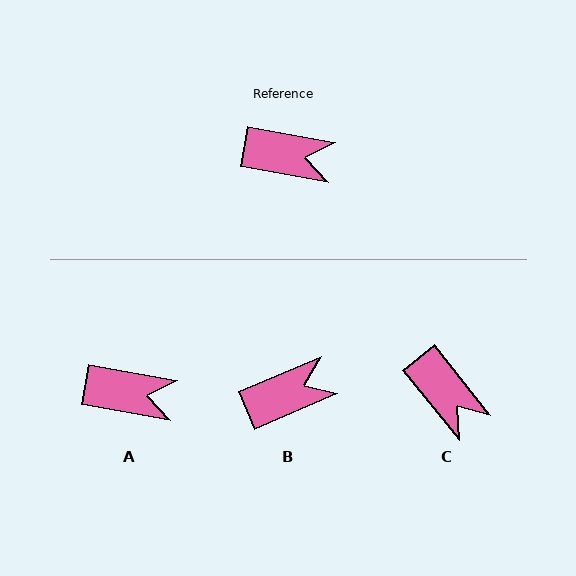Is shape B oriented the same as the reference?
No, it is off by about 33 degrees.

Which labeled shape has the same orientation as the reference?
A.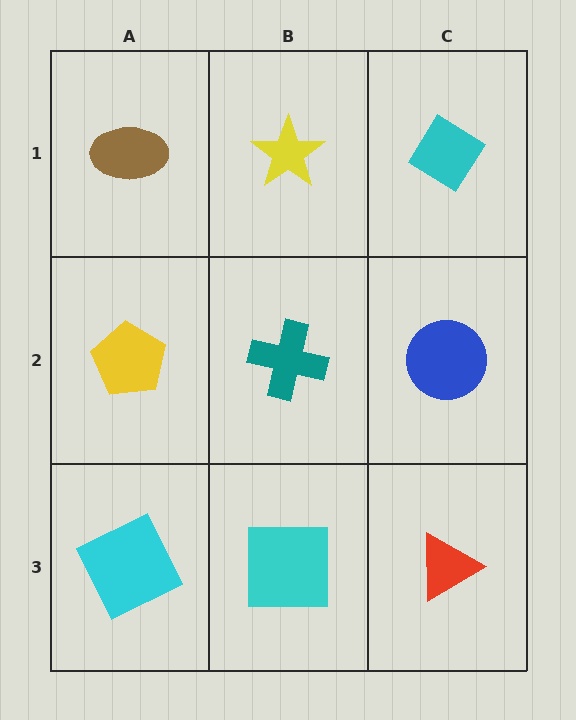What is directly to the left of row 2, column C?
A teal cross.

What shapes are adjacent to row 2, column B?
A yellow star (row 1, column B), a cyan square (row 3, column B), a yellow pentagon (row 2, column A), a blue circle (row 2, column C).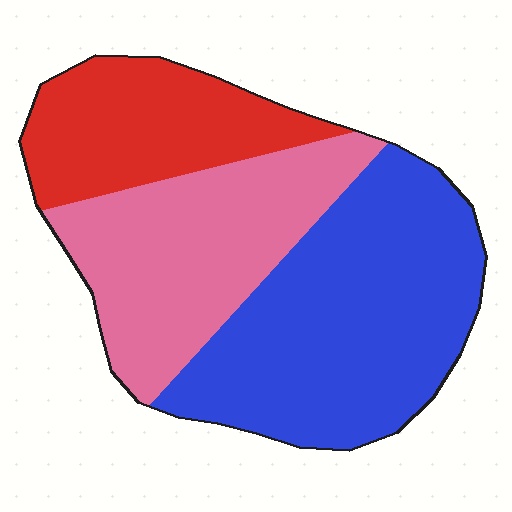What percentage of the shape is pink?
Pink takes up between a sixth and a third of the shape.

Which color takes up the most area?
Blue, at roughly 45%.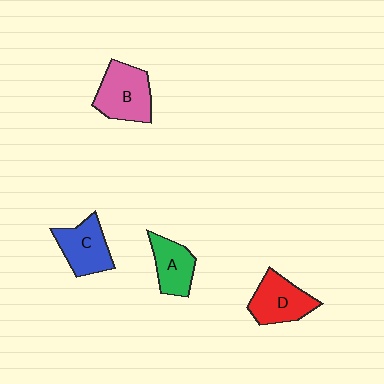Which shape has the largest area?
Shape B (pink).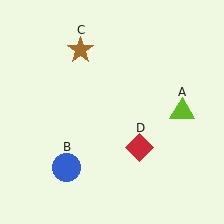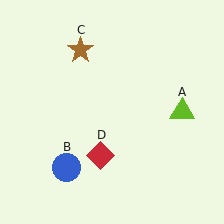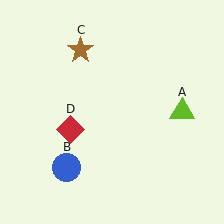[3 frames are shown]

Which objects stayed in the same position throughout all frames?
Lime triangle (object A) and blue circle (object B) and brown star (object C) remained stationary.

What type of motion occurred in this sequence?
The red diamond (object D) rotated clockwise around the center of the scene.